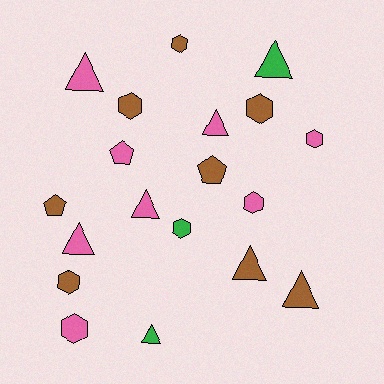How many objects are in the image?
There are 19 objects.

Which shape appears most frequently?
Hexagon, with 8 objects.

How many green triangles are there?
There are 2 green triangles.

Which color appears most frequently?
Pink, with 8 objects.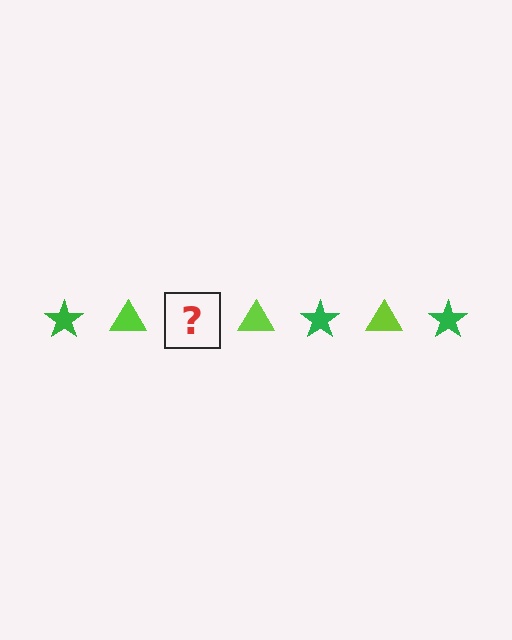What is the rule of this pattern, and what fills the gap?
The rule is that the pattern alternates between green star and lime triangle. The gap should be filled with a green star.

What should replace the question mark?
The question mark should be replaced with a green star.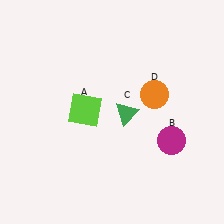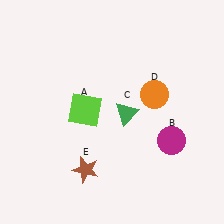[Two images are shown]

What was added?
A brown star (E) was added in Image 2.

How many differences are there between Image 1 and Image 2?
There is 1 difference between the two images.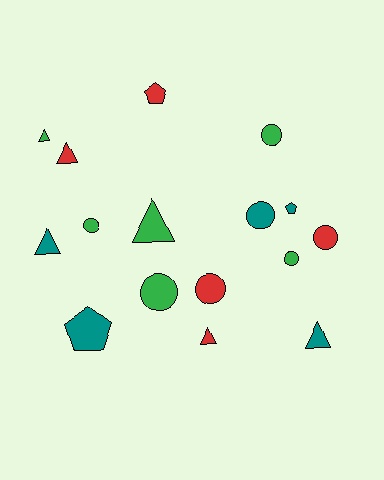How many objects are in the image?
There are 16 objects.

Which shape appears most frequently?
Circle, with 7 objects.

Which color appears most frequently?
Green, with 6 objects.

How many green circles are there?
There are 4 green circles.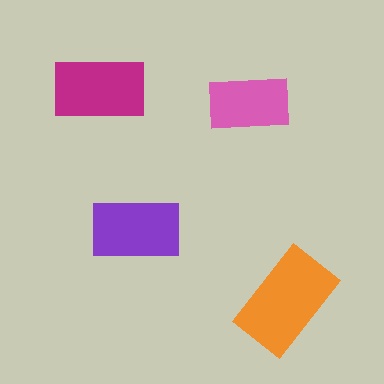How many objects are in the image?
There are 4 objects in the image.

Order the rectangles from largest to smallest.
the orange one, the magenta one, the purple one, the pink one.